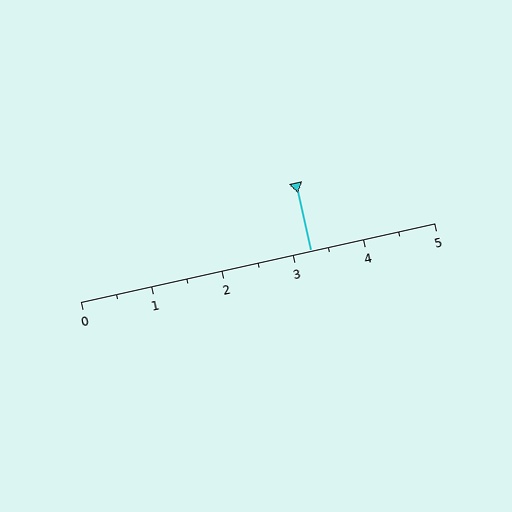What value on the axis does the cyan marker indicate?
The marker indicates approximately 3.2.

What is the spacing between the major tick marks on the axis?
The major ticks are spaced 1 apart.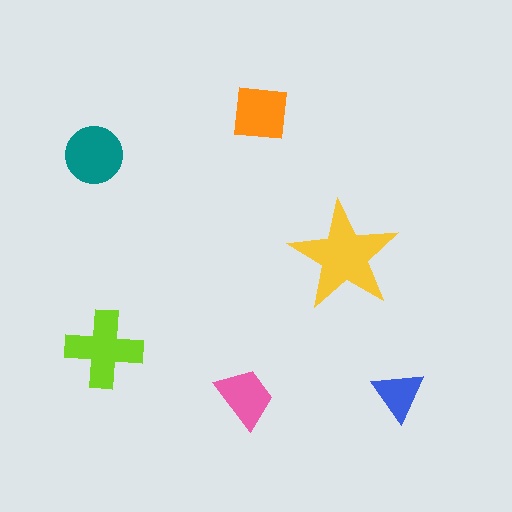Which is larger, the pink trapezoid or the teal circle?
The teal circle.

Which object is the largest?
The yellow star.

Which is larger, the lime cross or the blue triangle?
The lime cross.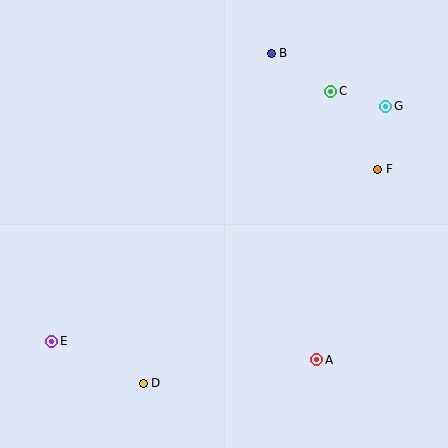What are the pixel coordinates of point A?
Point A is at (317, 360).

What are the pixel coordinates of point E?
Point E is at (52, 341).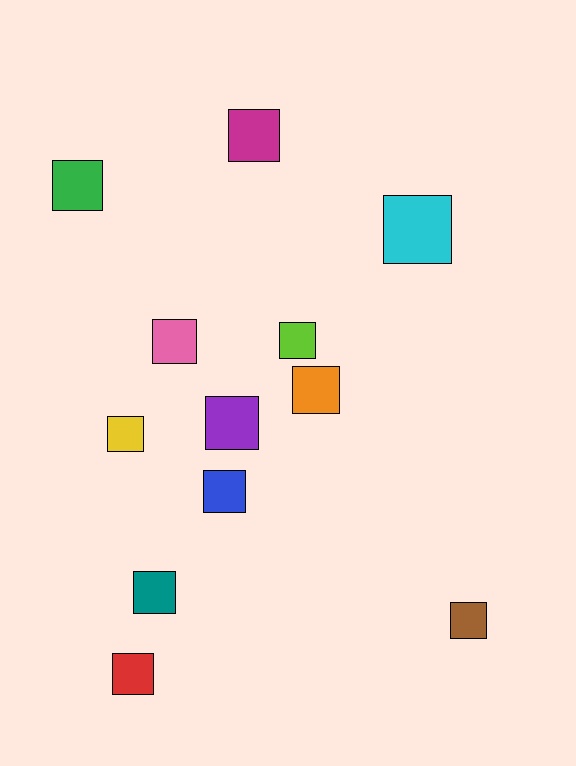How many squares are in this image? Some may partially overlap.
There are 12 squares.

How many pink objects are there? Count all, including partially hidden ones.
There is 1 pink object.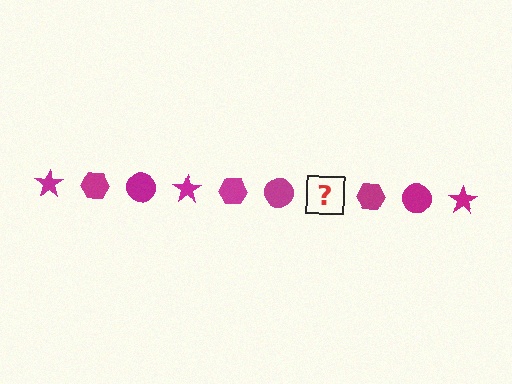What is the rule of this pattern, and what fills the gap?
The rule is that the pattern cycles through star, hexagon, circle shapes in magenta. The gap should be filled with a magenta star.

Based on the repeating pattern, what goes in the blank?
The blank should be a magenta star.